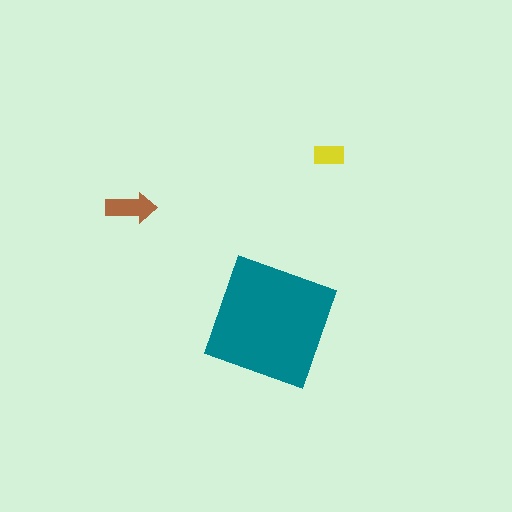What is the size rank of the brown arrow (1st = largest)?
2nd.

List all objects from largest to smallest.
The teal square, the brown arrow, the yellow rectangle.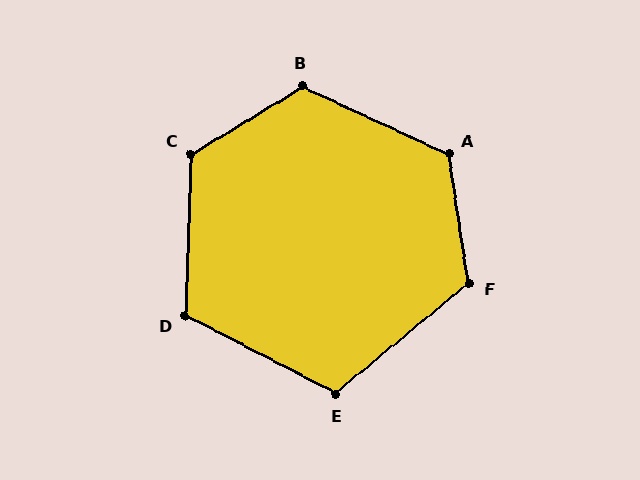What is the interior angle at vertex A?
Approximately 124 degrees (obtuse).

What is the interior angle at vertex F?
Approximately 121 degrees (obtuse).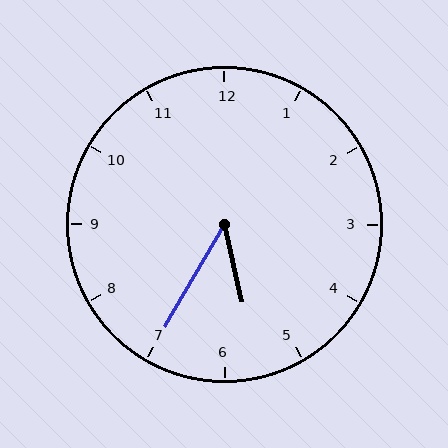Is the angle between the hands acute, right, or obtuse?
It is acute.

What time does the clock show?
5:35.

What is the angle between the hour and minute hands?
Approximately 42 degrees.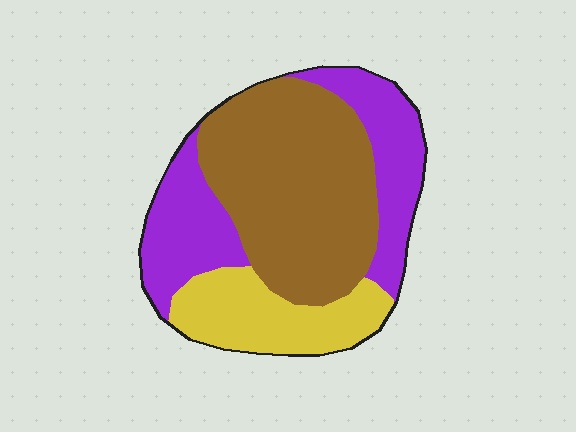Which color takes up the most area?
Brown, at roughly 45%.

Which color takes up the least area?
Yellow, at roughly 20%.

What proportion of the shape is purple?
Purple covers roughly 35% of the shape.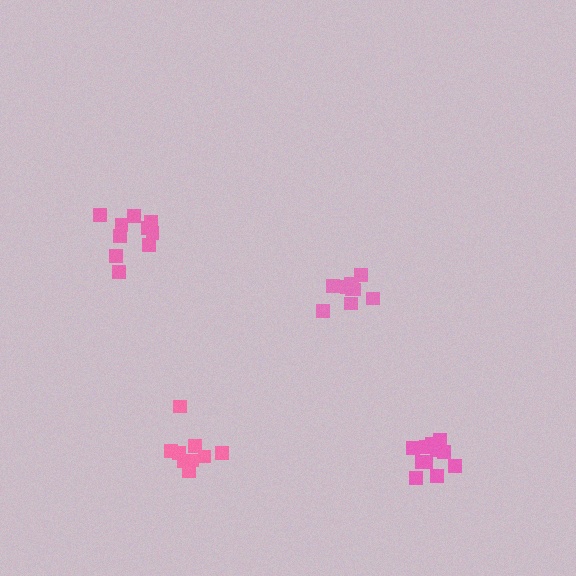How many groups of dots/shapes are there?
There are 4 groups.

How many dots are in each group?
Group 1: 11 dots, Group 2: 10 dots, Group 3: 9 dots, Group 4: 10 dots (40 total).